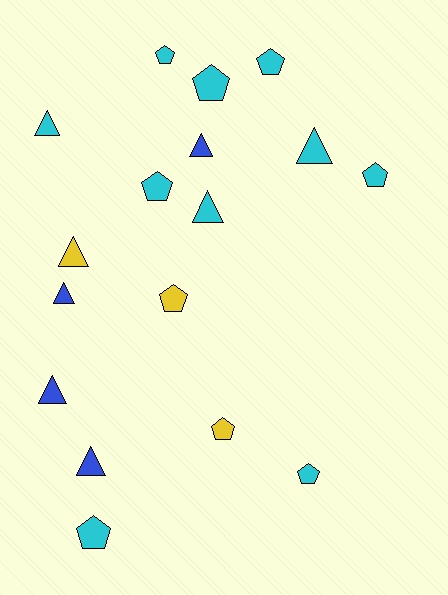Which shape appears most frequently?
Pentagon, with 9 objects.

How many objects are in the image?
There are 17 objects.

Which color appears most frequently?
Cyan, with 10 objects.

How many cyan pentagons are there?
There are 7 cyan pentagons.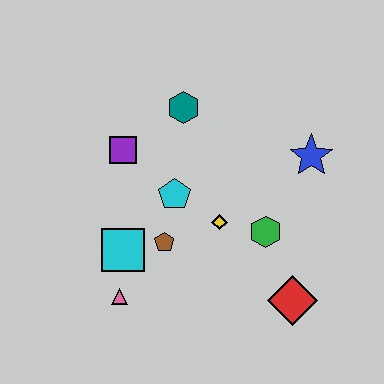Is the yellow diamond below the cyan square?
No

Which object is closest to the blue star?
The green hexagon is closest to the blue star.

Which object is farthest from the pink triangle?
The blue star is farthest from the pink triangle.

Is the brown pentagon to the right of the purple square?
Yes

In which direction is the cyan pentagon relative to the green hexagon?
The cyan pentagon is to the left of the green hexagon.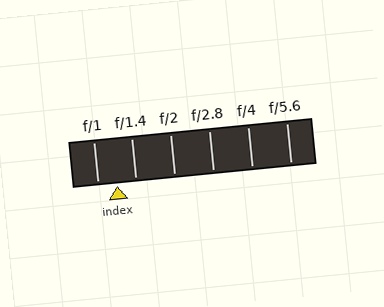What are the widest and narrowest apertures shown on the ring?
The widest aperture shown is f/1 and the narrowest is f/5.6.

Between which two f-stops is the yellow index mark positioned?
The index mark is between f/1 and f/1.4.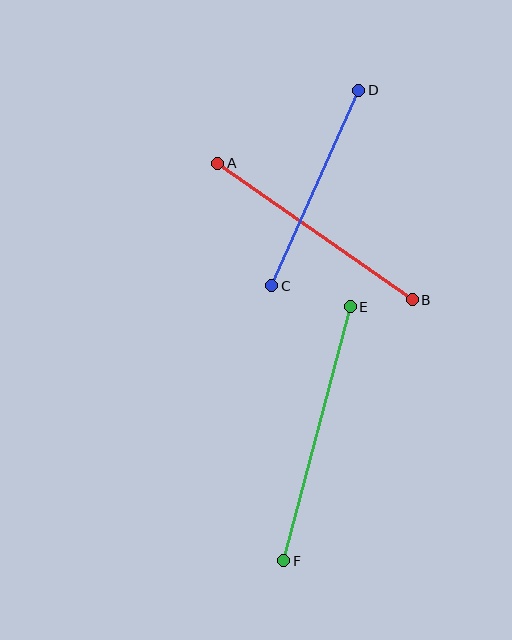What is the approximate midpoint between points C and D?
The midpoint is at approximately (315, 188) pixels.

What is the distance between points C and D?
The distance is approximately 214 pixels.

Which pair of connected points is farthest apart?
Points E and F are farthest apart.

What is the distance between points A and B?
The distance is approximately 237 pixels.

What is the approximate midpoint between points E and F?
The midpoint is at approximately (317, 434) pixels.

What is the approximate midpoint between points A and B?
The midpoint is at approximately (315, 231) pixels.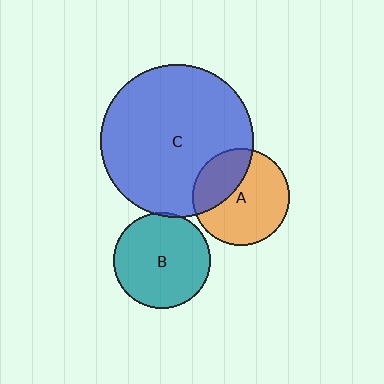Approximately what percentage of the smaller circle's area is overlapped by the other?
Approximately 5%.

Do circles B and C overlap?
Yes.